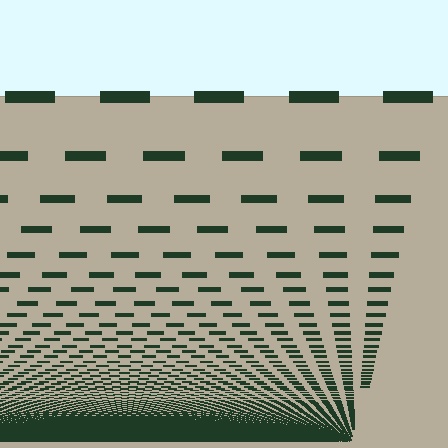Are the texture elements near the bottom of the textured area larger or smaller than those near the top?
Smaller. The gradient is inverted — elements near the bottom are smaller and denser.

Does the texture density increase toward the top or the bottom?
Density increases toward the bottom.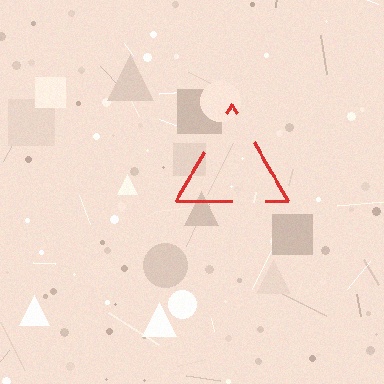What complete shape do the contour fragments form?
The contour fragments form a triangle.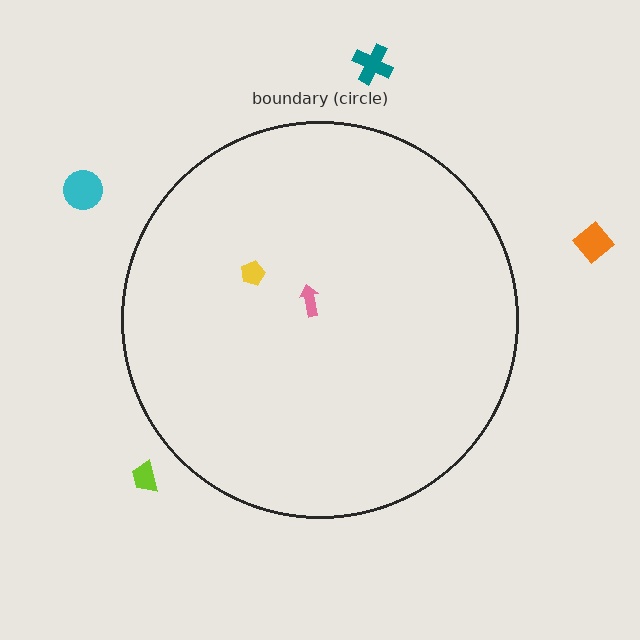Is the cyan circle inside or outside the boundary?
Outside.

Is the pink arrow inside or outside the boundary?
Inside.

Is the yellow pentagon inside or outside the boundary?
Inside.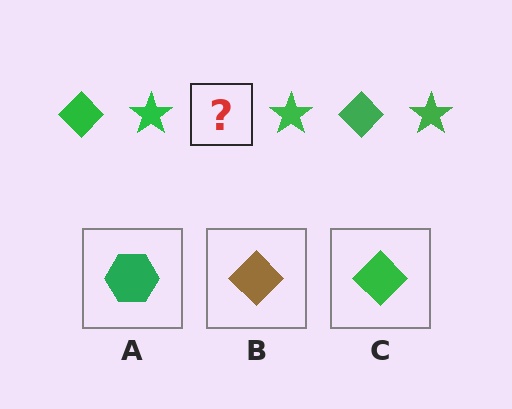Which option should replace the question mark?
Option C.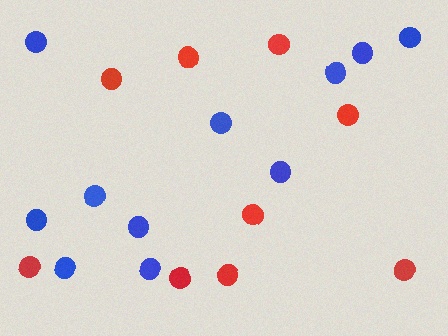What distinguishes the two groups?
There are 2 groups: one group of blue circles (11) and one group of red circles (9).